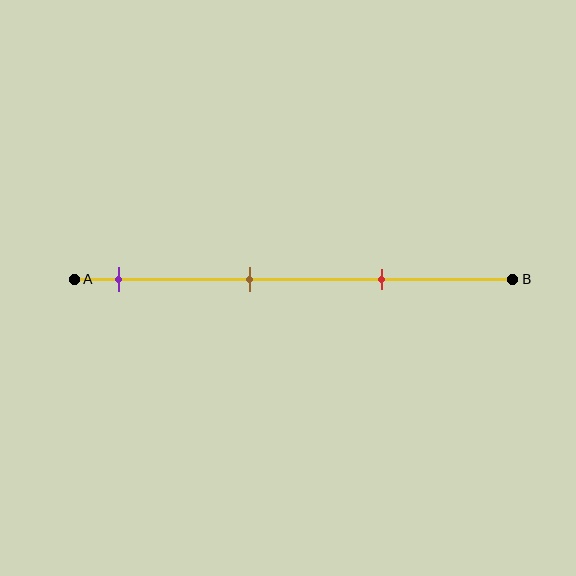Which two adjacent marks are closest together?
The brown and red marks are the closest adjacent pair.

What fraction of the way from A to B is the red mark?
The red mark is approximately 70% (0.7) of the way from A to B.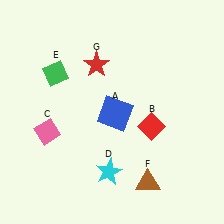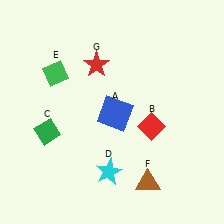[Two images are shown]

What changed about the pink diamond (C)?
In Image 1, C is pink. In Image 2, it changed to green.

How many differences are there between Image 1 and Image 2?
There is 1 difference between the two images.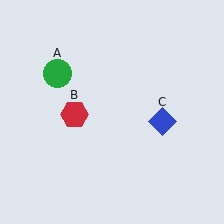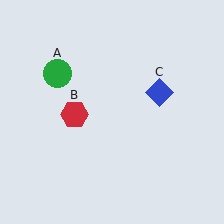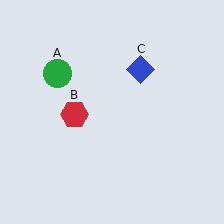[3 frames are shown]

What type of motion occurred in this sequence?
The blue diamond (object C) rotated counterclockwise around the center of the scene.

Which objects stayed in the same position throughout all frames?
Green circle (object A) and red hexagon (object B) remained stationary.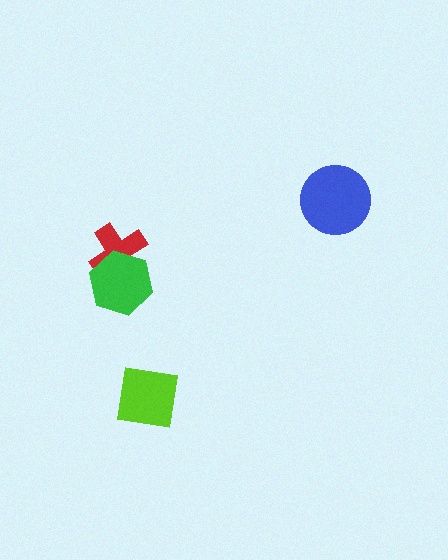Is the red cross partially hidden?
Yes, it is partially covered by another shape.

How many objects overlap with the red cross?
1 object overlaps with the red cross.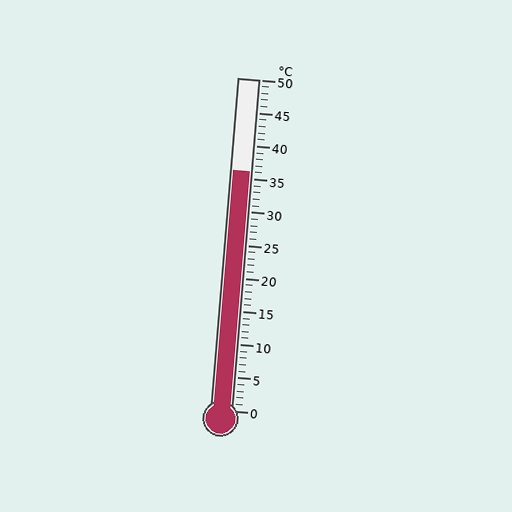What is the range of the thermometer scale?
The thermometer scale ranges from 0°C to 50°C.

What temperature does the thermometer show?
The thermometer shows approximately 36°C.